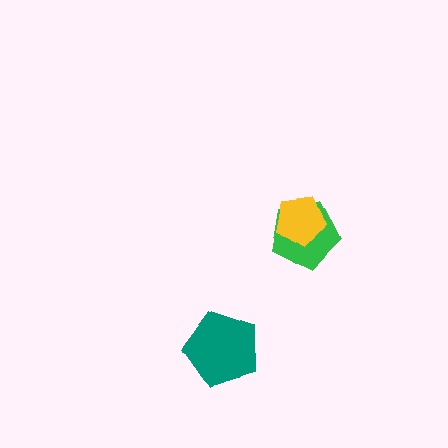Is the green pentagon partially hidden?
Yes, it is partially covered by another shape.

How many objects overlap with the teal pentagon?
0 objects overlap with the teal pentagon.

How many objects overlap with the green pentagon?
1 object overlaps with the green pentagon.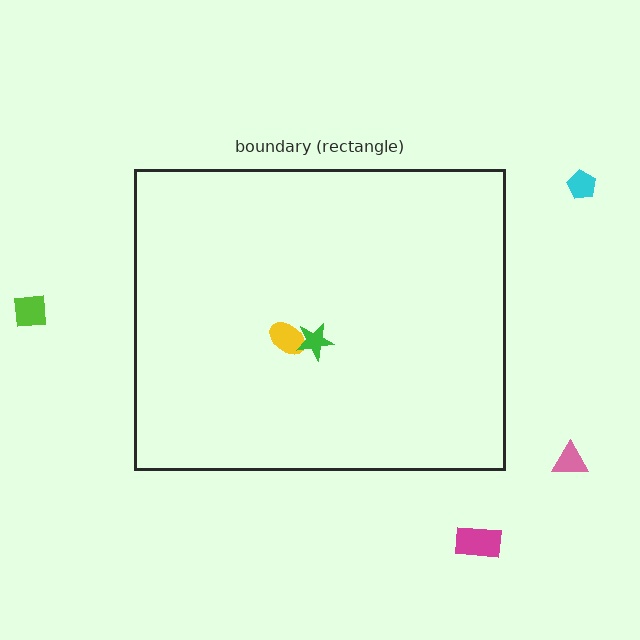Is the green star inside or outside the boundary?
Inside.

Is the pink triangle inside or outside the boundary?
Outside.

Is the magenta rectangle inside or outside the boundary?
Outside.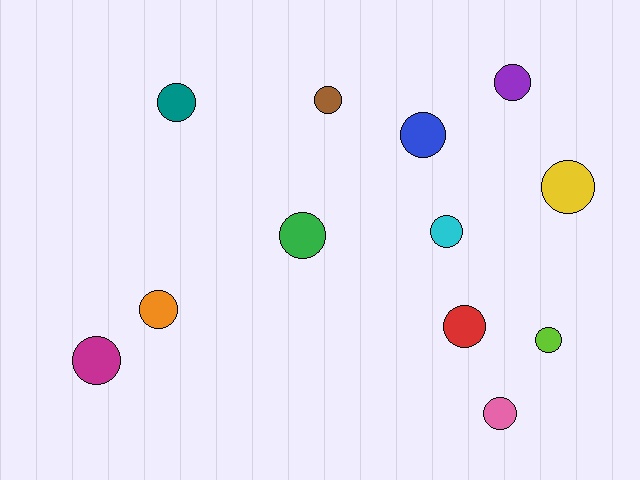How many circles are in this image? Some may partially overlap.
There are 12 circles.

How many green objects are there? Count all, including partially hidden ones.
There is 1 green object.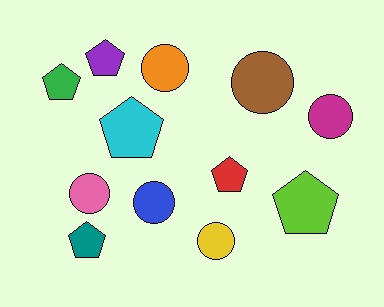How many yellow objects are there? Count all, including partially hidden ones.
There is 1 yellow object.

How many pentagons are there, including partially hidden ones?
There are 6 pentagons.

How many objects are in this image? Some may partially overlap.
There are 12 objects.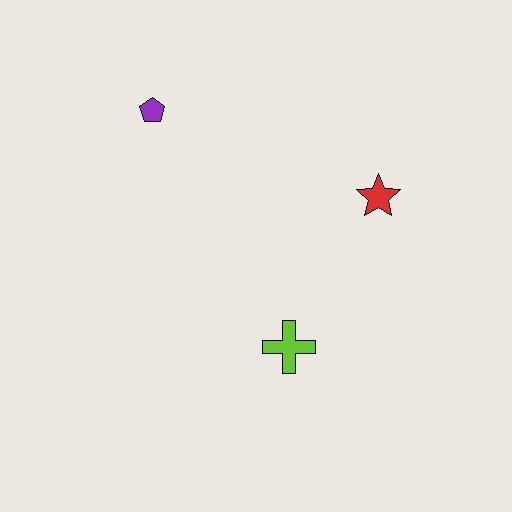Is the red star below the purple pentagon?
Yes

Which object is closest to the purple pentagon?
The red star is closest to the purple pentagon.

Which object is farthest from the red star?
The purple pentagon is farthest from the red star.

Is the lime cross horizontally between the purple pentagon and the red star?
Yes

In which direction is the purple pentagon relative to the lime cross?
The purple pentagon is above the lime cross.